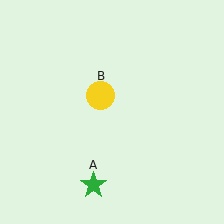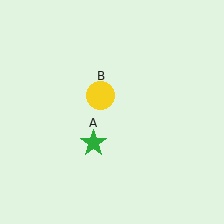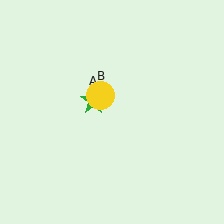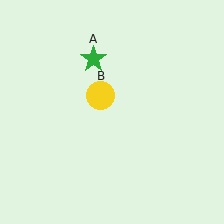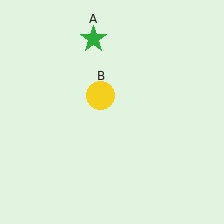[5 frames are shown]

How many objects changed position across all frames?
1 object changed position: green star (object A).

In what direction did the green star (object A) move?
The green star (object A) moved up.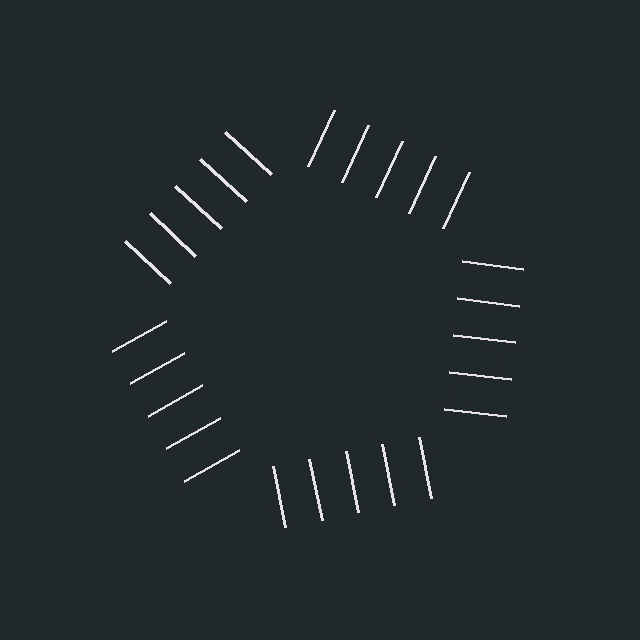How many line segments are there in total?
25 — 5 along each of the 5 edges.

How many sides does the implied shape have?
5 sides — the line-ends trace a pentagon.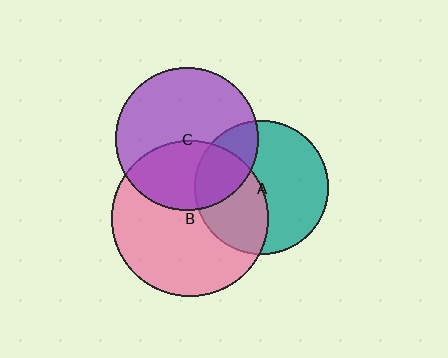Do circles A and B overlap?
Yes.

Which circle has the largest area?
Circle B (pink).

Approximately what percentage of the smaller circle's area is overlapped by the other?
Approximately 40%.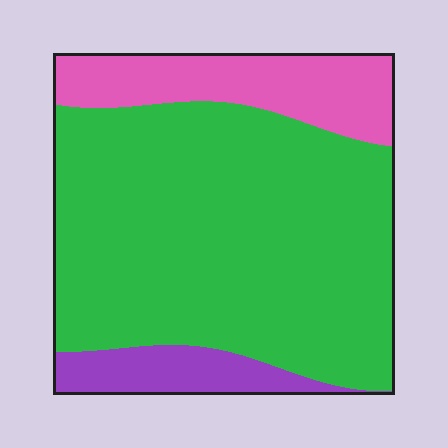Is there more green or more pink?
Green.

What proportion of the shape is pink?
Pink covers about 20% of the shape.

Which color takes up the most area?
Green, at roughly 70%.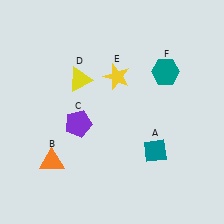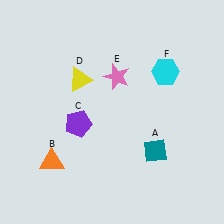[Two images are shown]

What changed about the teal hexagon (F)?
In Image 1, F is teal. In Image 2, it changed to cyan.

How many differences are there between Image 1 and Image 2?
There are 2 differences between the two images.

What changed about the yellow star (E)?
In Image 1, E is yellow. In Image 2, it changed to pink.